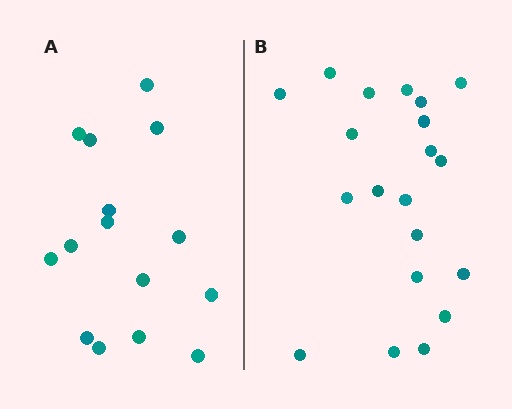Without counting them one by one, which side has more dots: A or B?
Region B (the right region) has more dots.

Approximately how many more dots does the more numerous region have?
Region B has about 5 more dots than region A.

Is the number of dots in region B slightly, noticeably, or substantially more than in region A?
Region B has noticeably more, but not dramatically so. The ratio is roughly 1.3 to 1.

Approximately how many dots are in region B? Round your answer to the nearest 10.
About 20 dots.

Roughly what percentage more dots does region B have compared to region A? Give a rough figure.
About 35% more.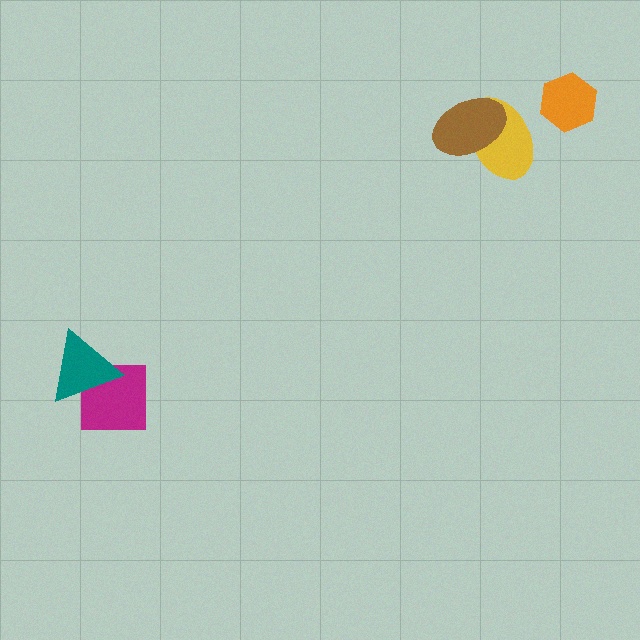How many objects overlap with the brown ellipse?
1 object overlaps with the brown ellipse.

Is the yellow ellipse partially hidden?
Yes, it is partially covered by another shape.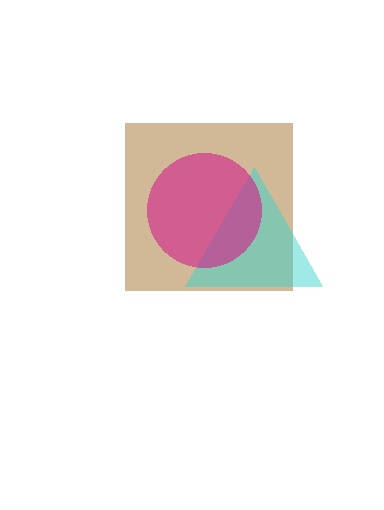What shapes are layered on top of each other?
The layered shapes are: a brown square, a cyan triangle, a magenta circle.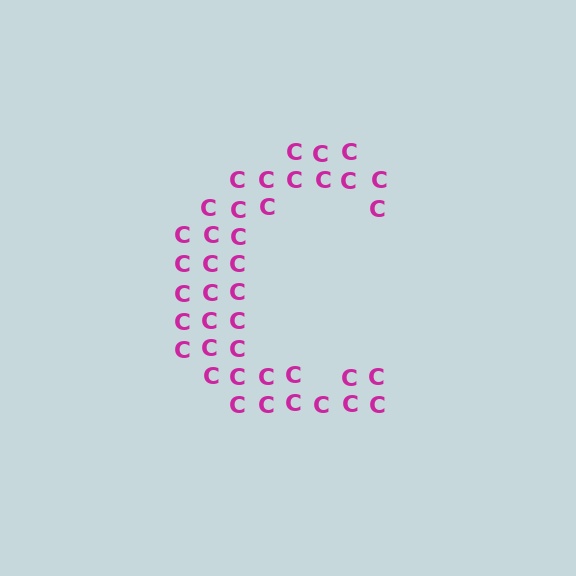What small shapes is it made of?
It is made of small letter C's.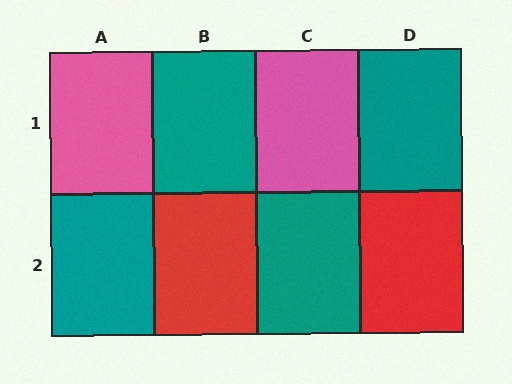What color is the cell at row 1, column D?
Teal.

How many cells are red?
2 cells are red.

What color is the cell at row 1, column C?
Pink.